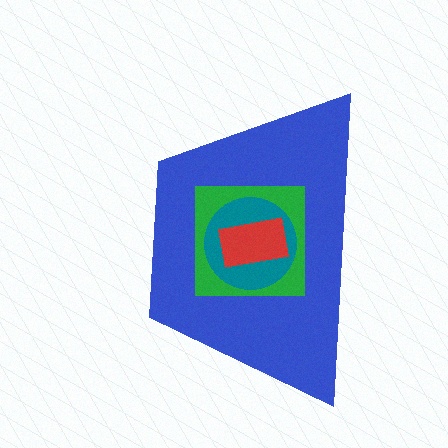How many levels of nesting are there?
4.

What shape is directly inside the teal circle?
The red rectangle.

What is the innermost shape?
The red rectangle.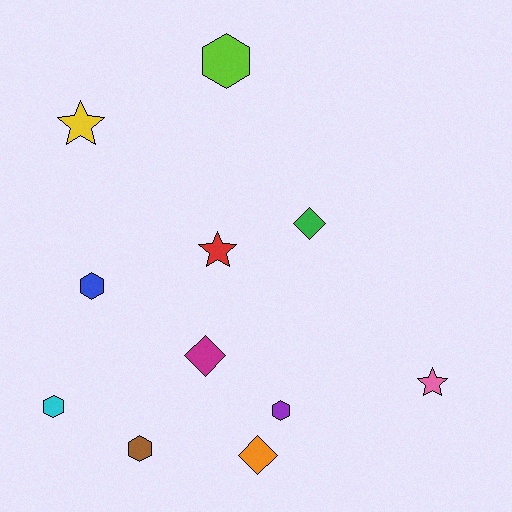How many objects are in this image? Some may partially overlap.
There are 11 objects.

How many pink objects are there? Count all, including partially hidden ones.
There is 1 pink object.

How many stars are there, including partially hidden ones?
There are 3 stars.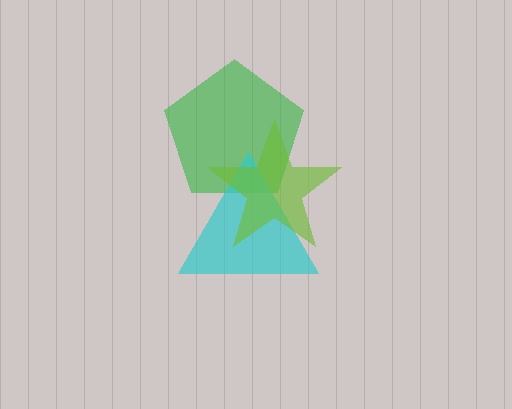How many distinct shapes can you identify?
There are 3 distinct shapes: a green pentagon, a cyan triangle, a lime star.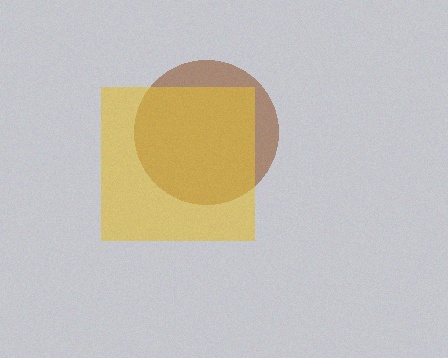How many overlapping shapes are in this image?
There are 2 overlapping shapes in the image.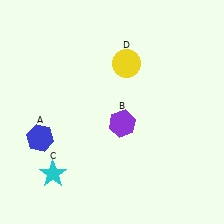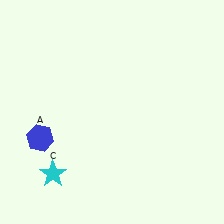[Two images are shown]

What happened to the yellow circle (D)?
The yellow circle (D) was removed in Image 2. It was in the top-right area of Image 1.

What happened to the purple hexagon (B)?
The purple hexagon (B) was removed in Image 2. It was in the bottom-right area of Image 1.